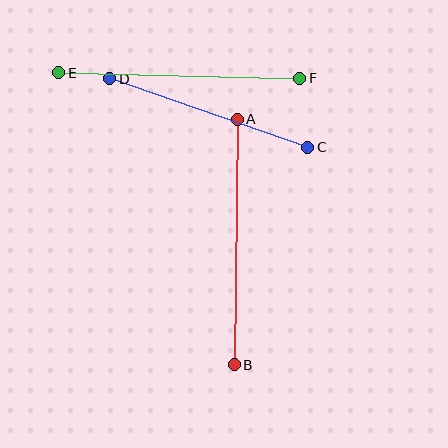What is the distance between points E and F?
The distance is approximately 241 pixels.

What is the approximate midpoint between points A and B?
The midpoint is at approximately (236, 242) pixels.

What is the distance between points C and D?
The distance is approximately 210 pixels.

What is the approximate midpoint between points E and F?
The midpoint is at approximately (179, 76) pixels.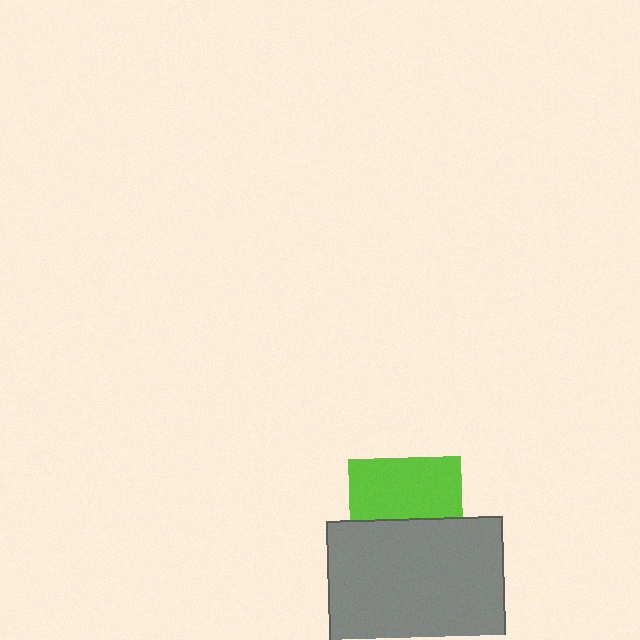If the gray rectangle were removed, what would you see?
You would see the complete lime square.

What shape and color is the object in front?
The object in front is a gray rectangle.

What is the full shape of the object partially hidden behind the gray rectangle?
The partially hidden object is a lime square.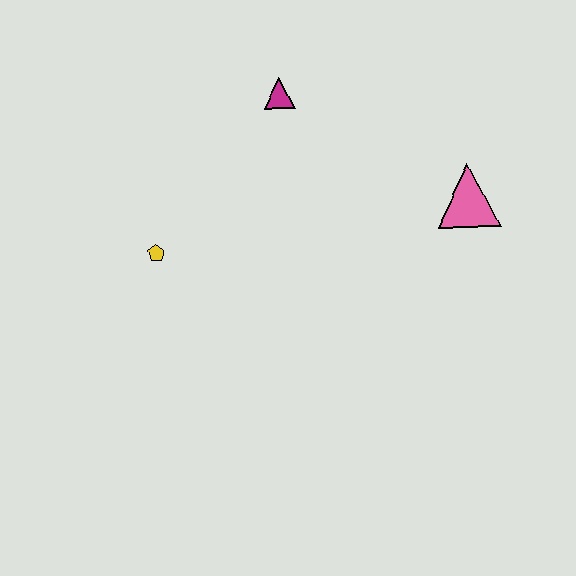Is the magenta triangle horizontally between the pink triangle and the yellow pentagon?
Yes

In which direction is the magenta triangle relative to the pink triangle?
The magenta triangle is to the left of the pink triangle.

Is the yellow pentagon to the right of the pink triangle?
No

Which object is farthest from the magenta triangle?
The pink triangle is farthest from the magenta triangle.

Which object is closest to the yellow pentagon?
The magenta triangle is closest to the yellow pentagon.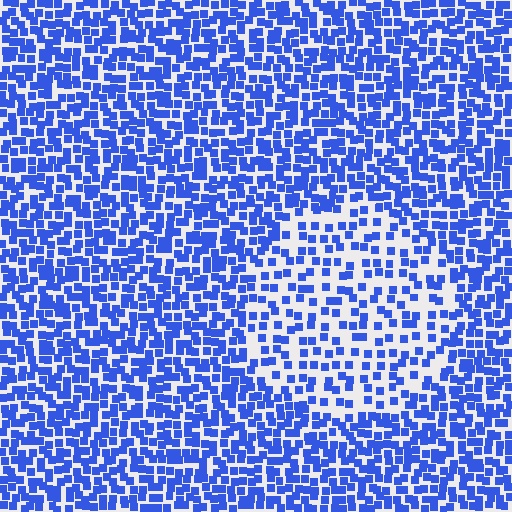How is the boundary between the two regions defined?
The boundary is defined by a change in element density (approximately 2.0x ratio). All elements are the same color, size, and shape.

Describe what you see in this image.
The image contains small blue elements arranged at two different densities. A circle-shaped region is visible where the elements are less densely packed than the surrounding area.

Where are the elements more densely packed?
The elements are more densely packed outside the circle boundary.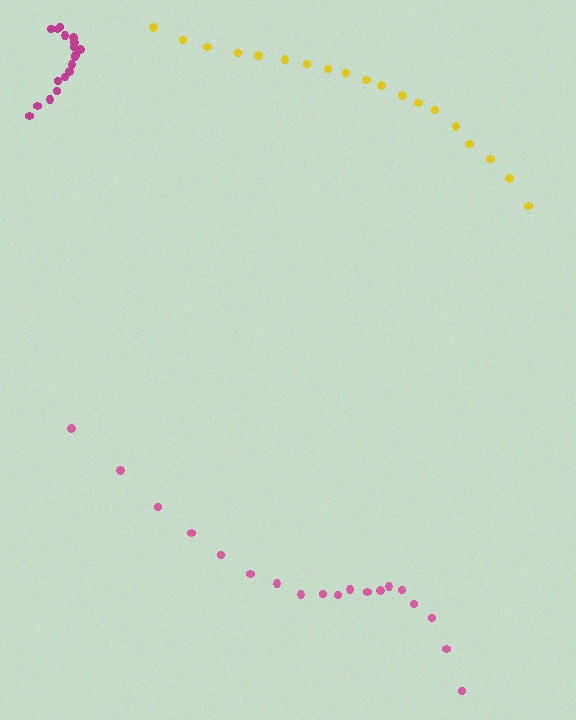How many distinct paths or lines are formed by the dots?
There are 3 distinct paths.